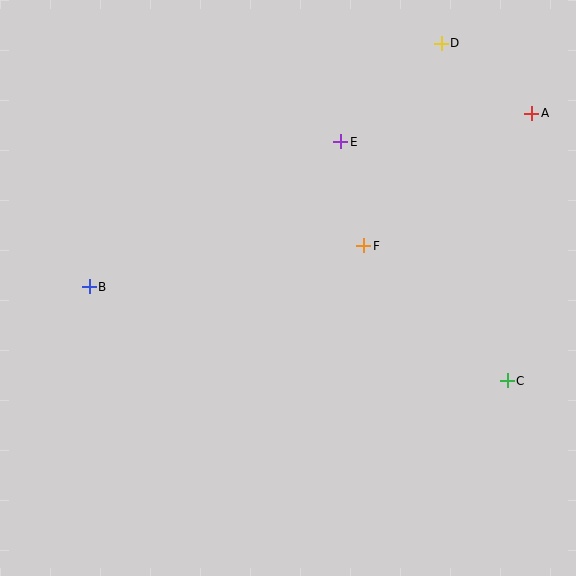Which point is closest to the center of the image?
Point F at (364, 246) is closest to the center.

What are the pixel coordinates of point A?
Point A is at (532, 113).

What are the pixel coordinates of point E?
Point E is at (341, 142).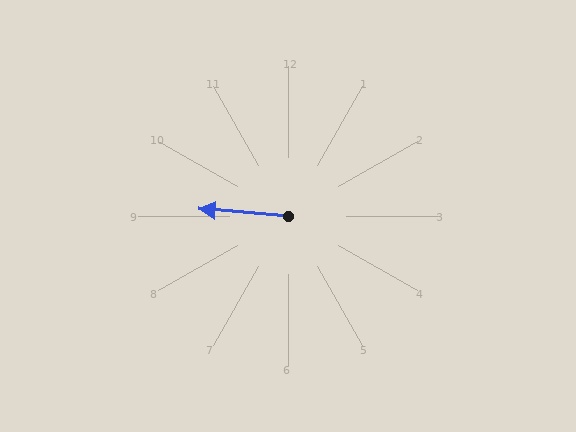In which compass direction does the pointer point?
West.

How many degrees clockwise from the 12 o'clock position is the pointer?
Approximately 275 degrees.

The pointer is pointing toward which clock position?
Roughly 9 o'clock.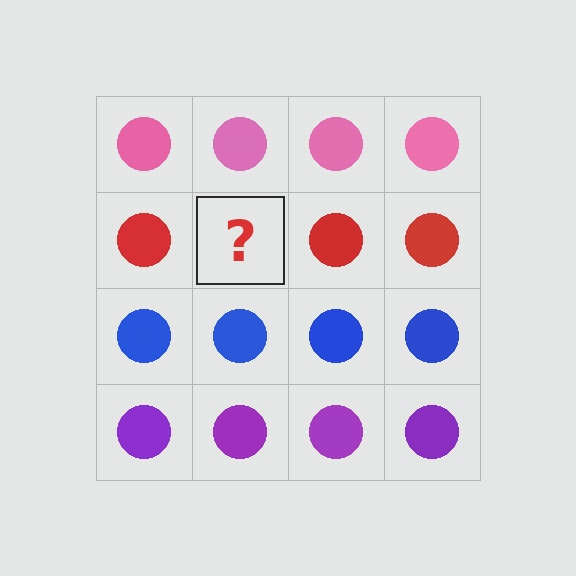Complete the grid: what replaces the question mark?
The question mark should be replaced with a red circle.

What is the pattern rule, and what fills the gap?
The rule is that each row has a consistent color. The gap should be filled with a red circle.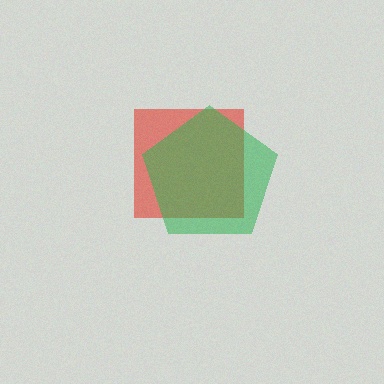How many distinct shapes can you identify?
There are 2 distinct shapes: a red square, a green pentagon.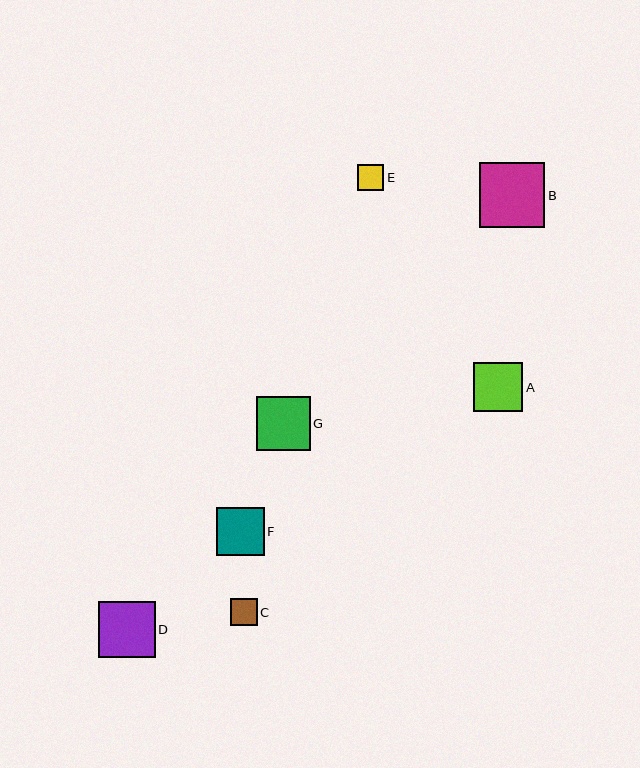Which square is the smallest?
Square E is the smallest with a size of approximately 26 pixels.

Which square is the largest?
Square B is the largest with a size of approximately 65 pixels.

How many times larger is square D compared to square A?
Square D is approximately 1.1 times the size of square A.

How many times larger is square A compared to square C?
Square A is approximately 1.8 times the size of square C.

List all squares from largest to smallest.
From largest to smallest: B, D, G, A, F, C, E.